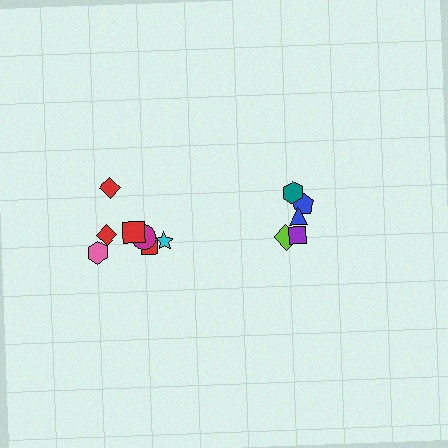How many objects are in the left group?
There are 7 objects.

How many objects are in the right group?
There are 5 objects.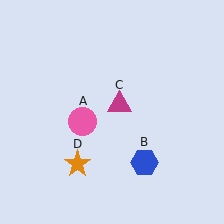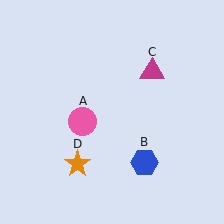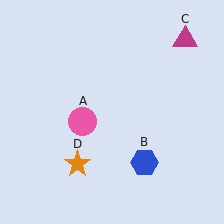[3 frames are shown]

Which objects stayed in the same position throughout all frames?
Pink circle (object A) and blue hexagon (object B) and orange star (object D) remained stationary.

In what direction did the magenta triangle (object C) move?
The magenta triangle (object C) moved up and to the right.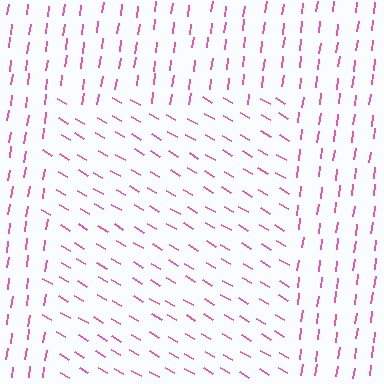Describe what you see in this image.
The image is filled with small pink line segments. A rectangle region in the image has lines oriented differently from the surrounding lines, creating a visible texture boundary.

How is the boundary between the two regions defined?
The boundary is defined purely by a change in line orientation (approximately 68 degrees difference). All lines are the same color and thickness.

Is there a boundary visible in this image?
Yes, there is a texture boundary formed by a change in line orientation.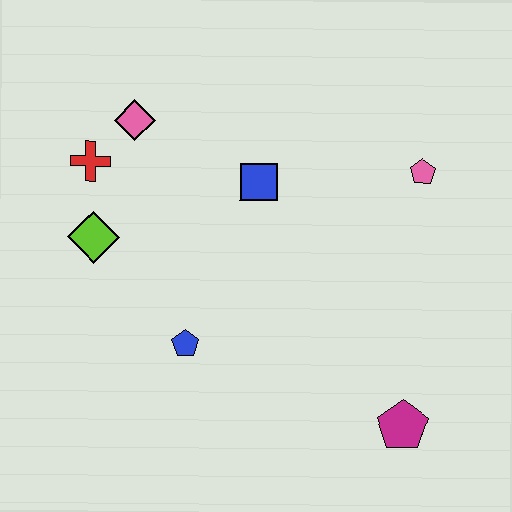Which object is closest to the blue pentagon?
The lime diamond is closest to the blue pentagon.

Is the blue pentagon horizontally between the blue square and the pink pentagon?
No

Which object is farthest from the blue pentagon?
The pink pentagon is farthest from the blue pentagon.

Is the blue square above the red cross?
No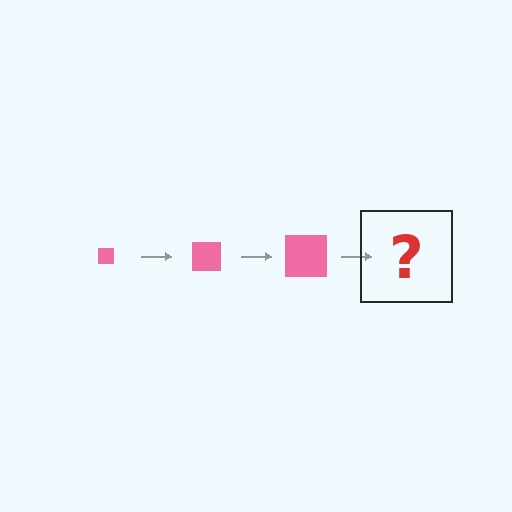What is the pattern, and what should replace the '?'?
The pattern is that the square gets progressively larger each step. The '?' should be a pink square, larger than the previous one.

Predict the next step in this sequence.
The next step is a pink square, larger than the previous one.